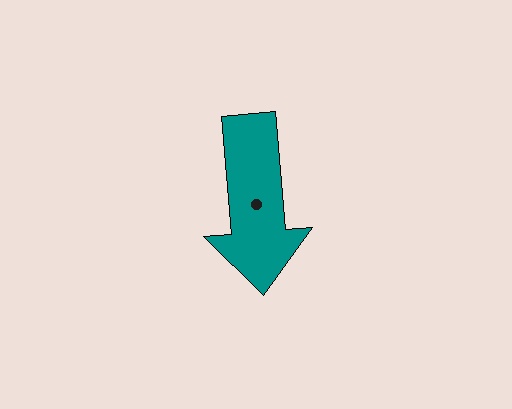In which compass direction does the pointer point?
South.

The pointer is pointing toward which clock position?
Roughly 6 o'clock.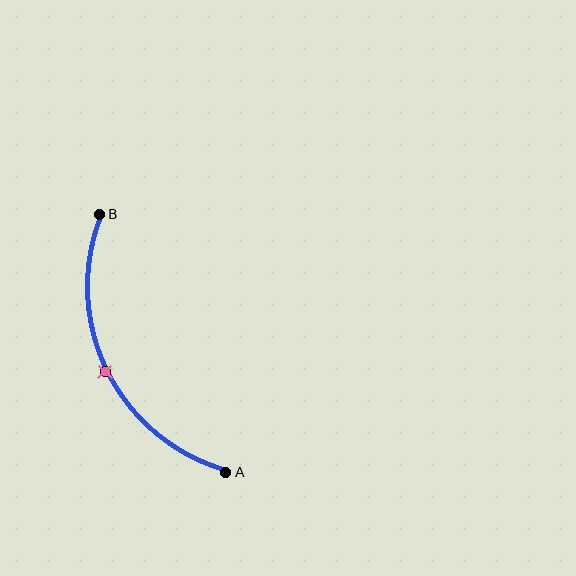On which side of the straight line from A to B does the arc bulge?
The arc bulges to the left of the straight line connecting A and B.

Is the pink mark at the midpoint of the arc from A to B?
Yes. The pink mark lies on the arc at equal arc-length from both A and B — it is the arc midpoint.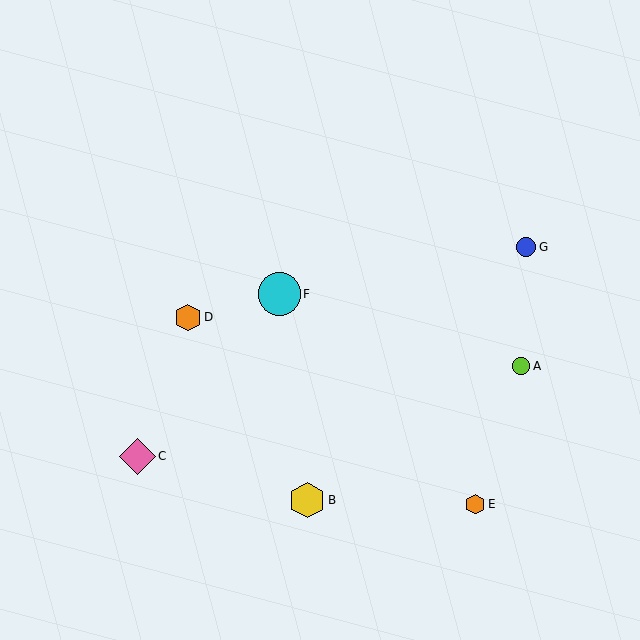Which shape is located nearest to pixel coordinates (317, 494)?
The yellow hexagon (labeled B) at (307, 500) is nearest to that location.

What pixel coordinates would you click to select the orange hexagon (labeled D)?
Click at (188, 317) to select the orange hexagon D.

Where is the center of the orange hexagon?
The center of the orange hexagon is at (475, 504).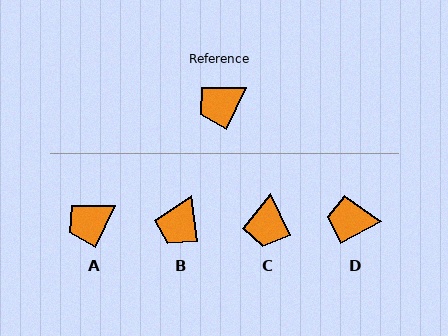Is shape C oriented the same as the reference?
No, it is off by about 51 degrees.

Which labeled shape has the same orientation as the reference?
A.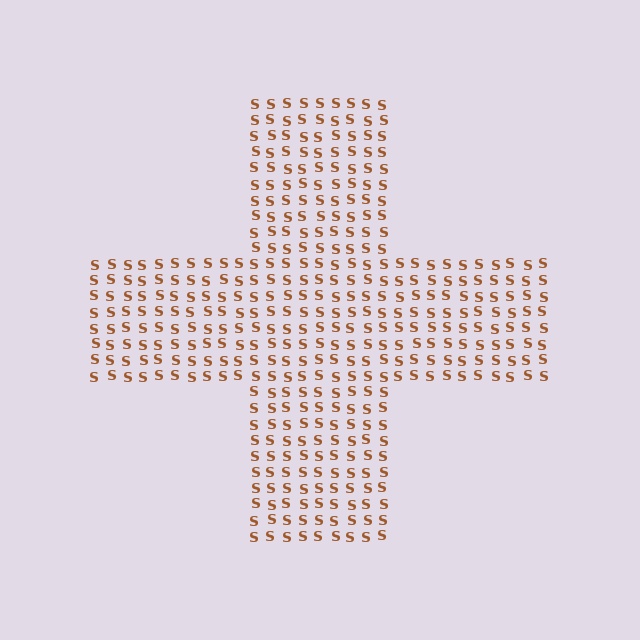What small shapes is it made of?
It is made of small letter S's.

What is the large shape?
The large shape is a cross.